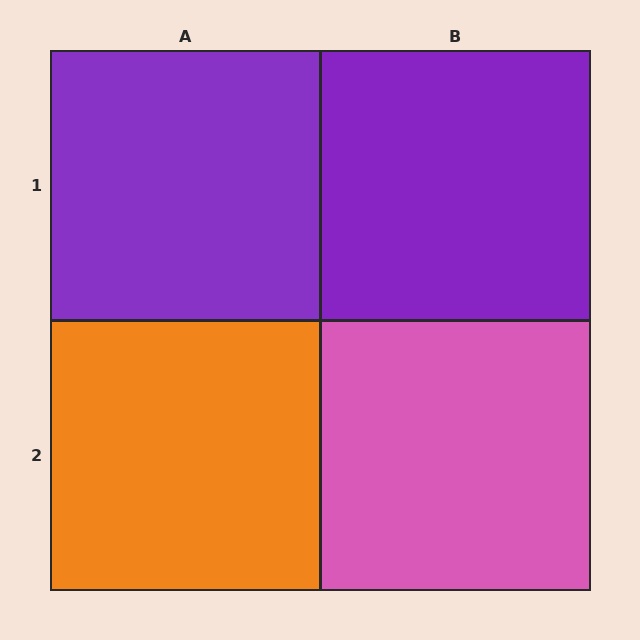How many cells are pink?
1 cell is pink.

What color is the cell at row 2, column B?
Pink.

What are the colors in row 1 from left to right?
Purple, purple.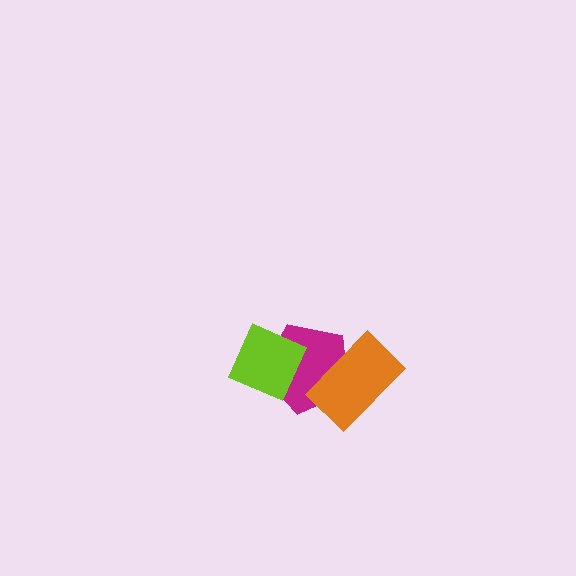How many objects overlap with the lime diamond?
1 object overlaps with the lime diamond.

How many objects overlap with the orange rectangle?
1 object overlaps with the orange rectangle.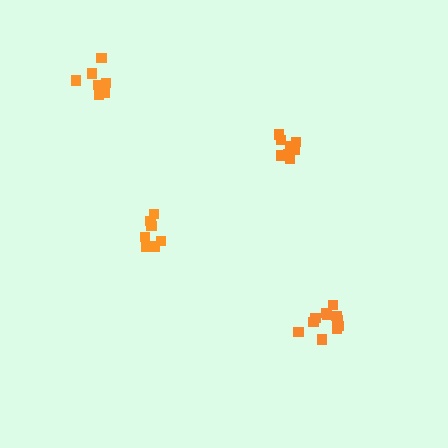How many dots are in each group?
Group 1: 9 dots, Group 2: 11 dots, Group 3: 9 dots, Group 4: 7 dots (36 total).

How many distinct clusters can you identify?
There are 4 distinct clusters.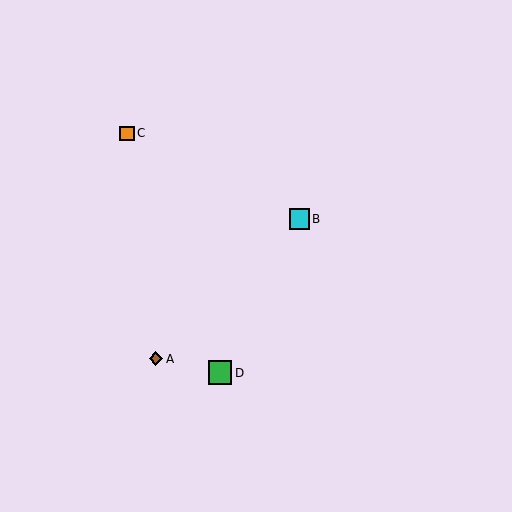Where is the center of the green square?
The center of the green square is at (220, 373).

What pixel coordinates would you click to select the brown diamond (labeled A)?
Click at (156, 359) to select the brown diamond A.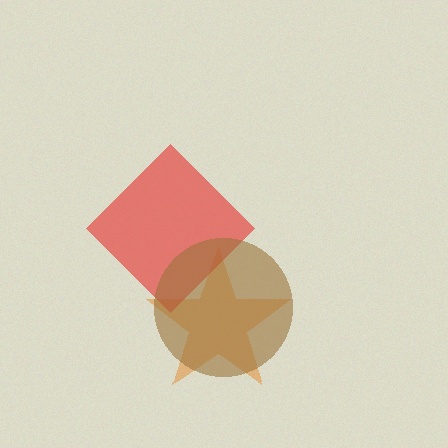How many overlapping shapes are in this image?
There are 3 overlapping shapes in the image.